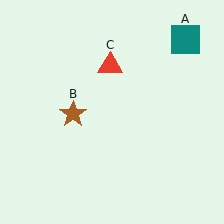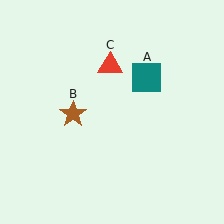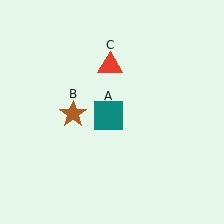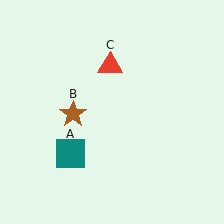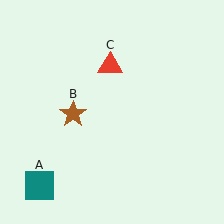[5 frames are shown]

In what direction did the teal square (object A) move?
The teal square (object A) moved down and to the left.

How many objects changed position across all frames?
1 object changed position: teal square (object A).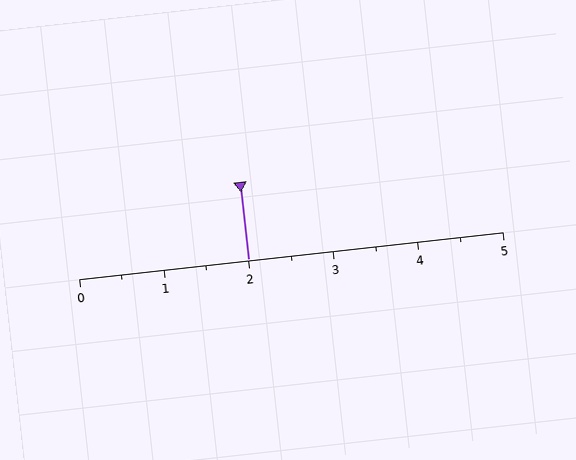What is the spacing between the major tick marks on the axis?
The major ticks are spaced 1 apart.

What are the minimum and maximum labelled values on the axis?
The axis runs from 0 to 5.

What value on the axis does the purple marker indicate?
The marker indicates approximately 2.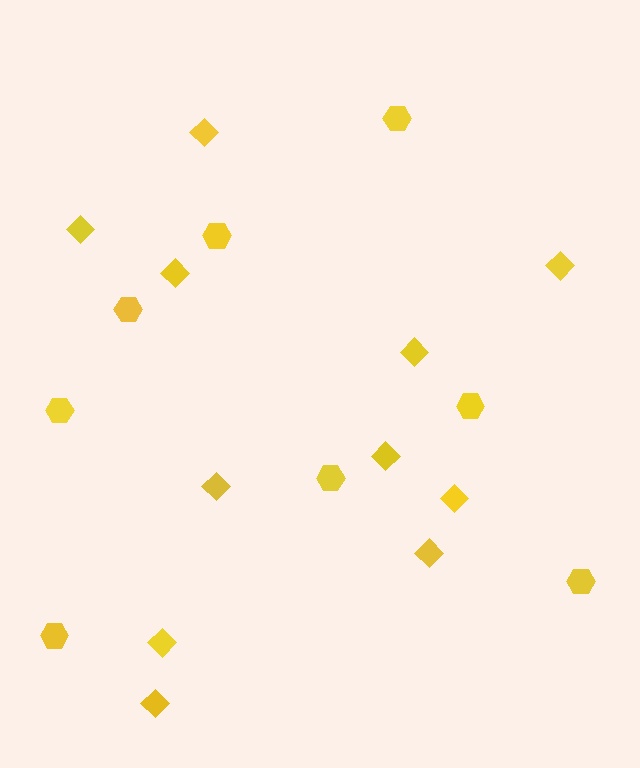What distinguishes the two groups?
There are 2 groups: one group of hexagons (8) and one group of diamonds (11).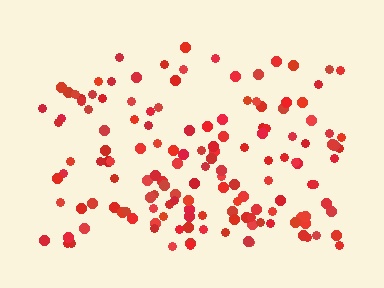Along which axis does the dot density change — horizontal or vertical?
Vertical.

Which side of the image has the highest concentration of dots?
The bottom.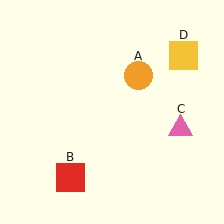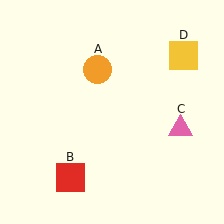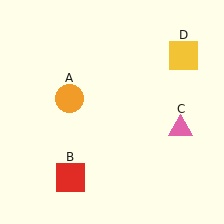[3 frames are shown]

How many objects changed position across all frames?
1 object changed position: orange circle (object A).